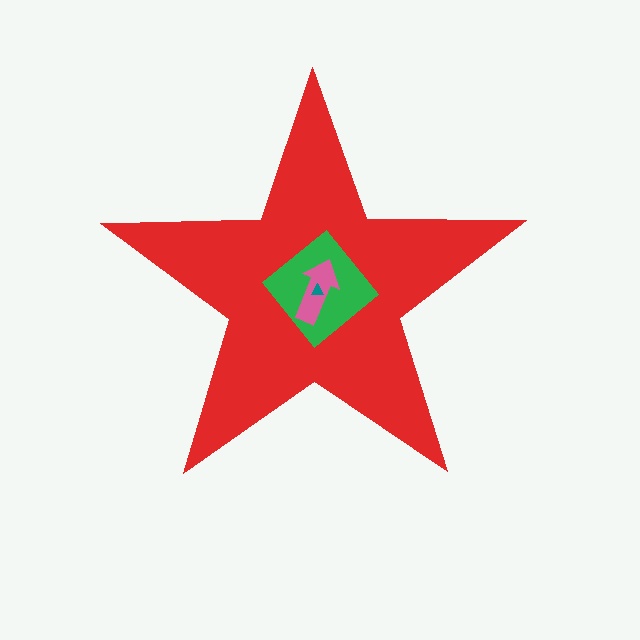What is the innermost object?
The teal triangle.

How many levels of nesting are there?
4.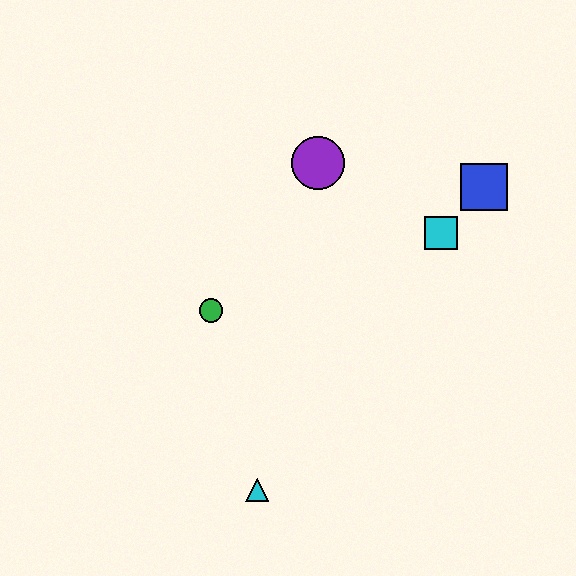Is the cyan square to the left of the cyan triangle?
No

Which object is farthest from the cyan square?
The cyan triangle is farthest from the cyan square.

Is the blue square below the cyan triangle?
No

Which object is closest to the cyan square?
The blue square is closest to the cyan square.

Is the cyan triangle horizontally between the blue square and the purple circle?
No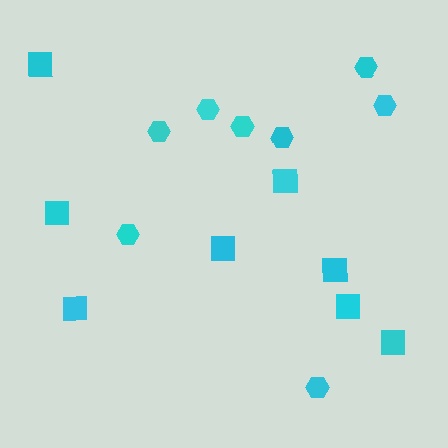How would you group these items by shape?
There are 2 groups: one group of hexagons (8) and one group of squares (8).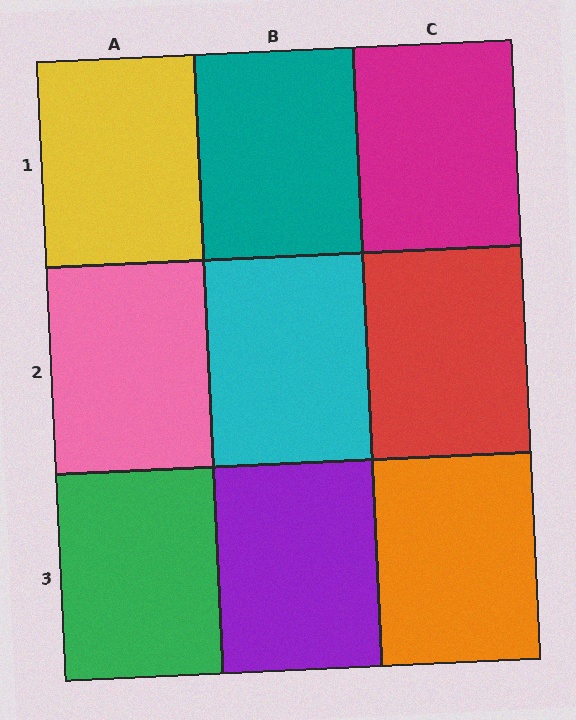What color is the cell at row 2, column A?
Pink.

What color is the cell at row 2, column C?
Red.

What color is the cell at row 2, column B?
Cyan.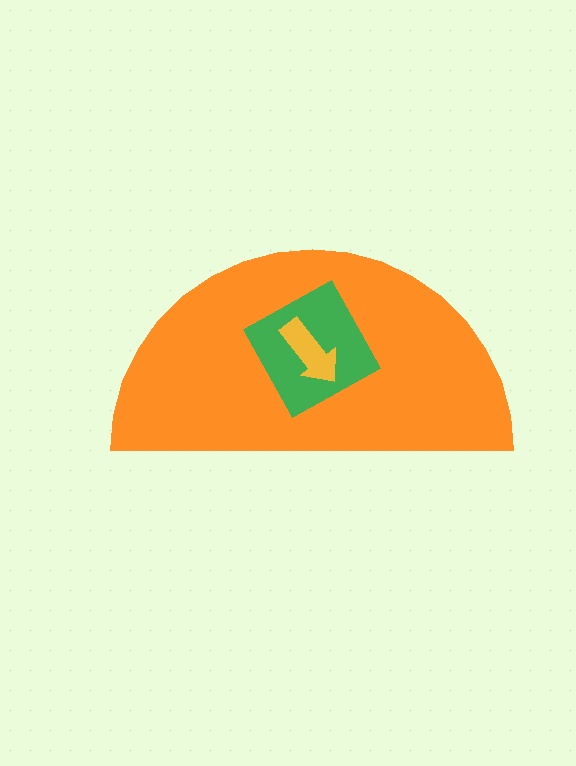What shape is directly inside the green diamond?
The yellow arrow.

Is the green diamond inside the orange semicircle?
Yes.